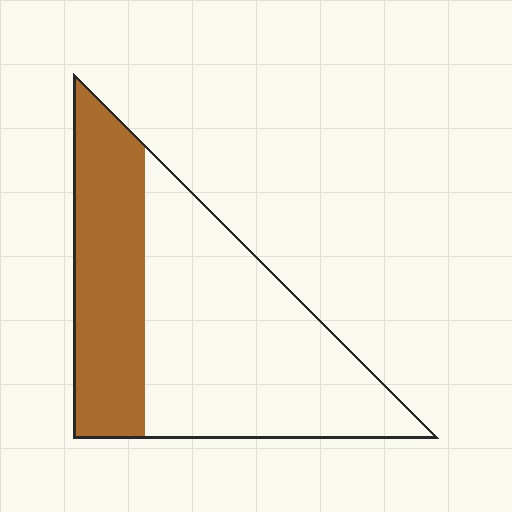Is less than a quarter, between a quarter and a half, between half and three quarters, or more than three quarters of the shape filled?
Between a quarter and a half.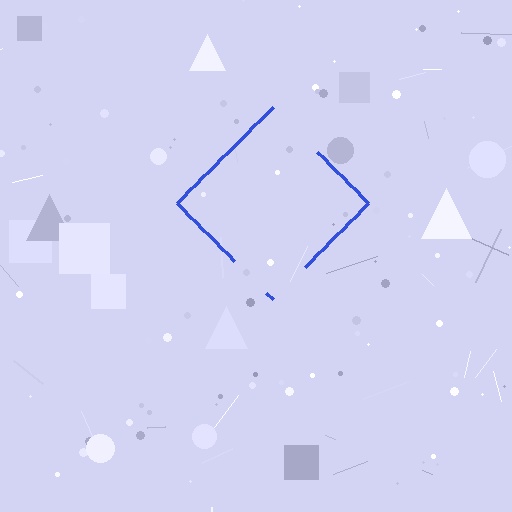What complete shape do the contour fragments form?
The contour fragments form a diamond.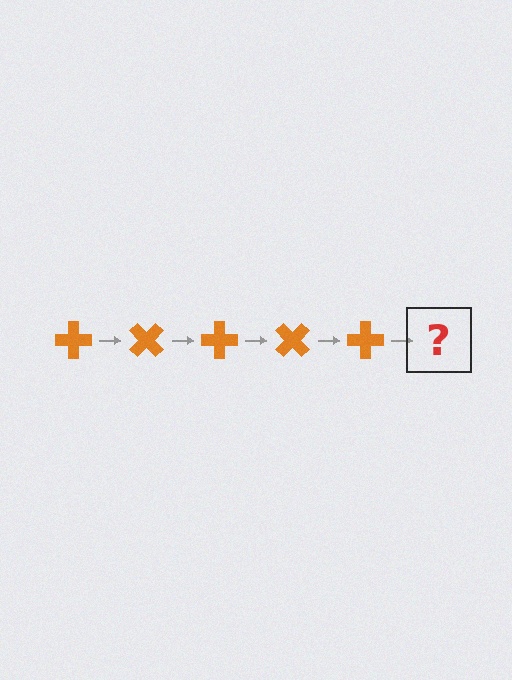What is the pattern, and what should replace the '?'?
The pattern is that the cross rotates 45 degrees each step. The '?' should be an orange cross rotated 225 degrees.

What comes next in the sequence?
The next element should be an orange cross rotated 225 degrees.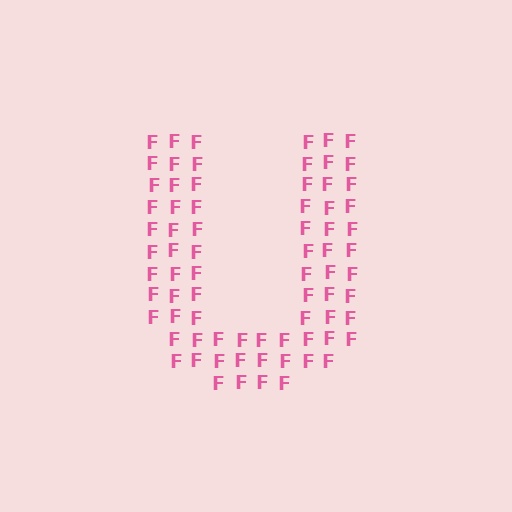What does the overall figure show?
The overall figure shows the letter U.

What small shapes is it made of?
It is made of small letter F's.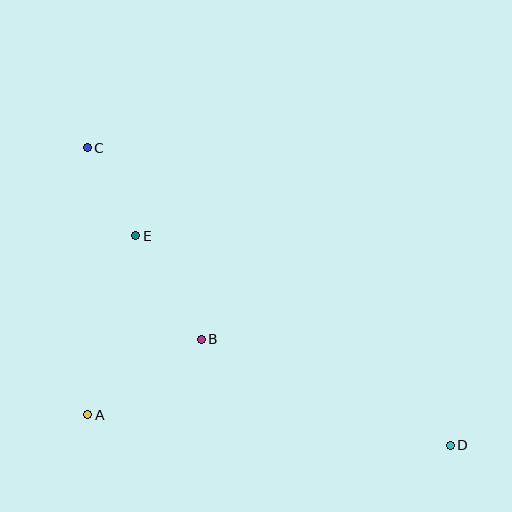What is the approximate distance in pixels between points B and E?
The distance between B and E is approximately 123 pixels.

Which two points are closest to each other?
Points C and E are closest to each other.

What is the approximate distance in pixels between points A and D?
The distance between A and D is approximately 363 pixels.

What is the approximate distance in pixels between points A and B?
The distance between A and B is approximately 136 pixels.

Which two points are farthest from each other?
Points C and D are farthest from each other.